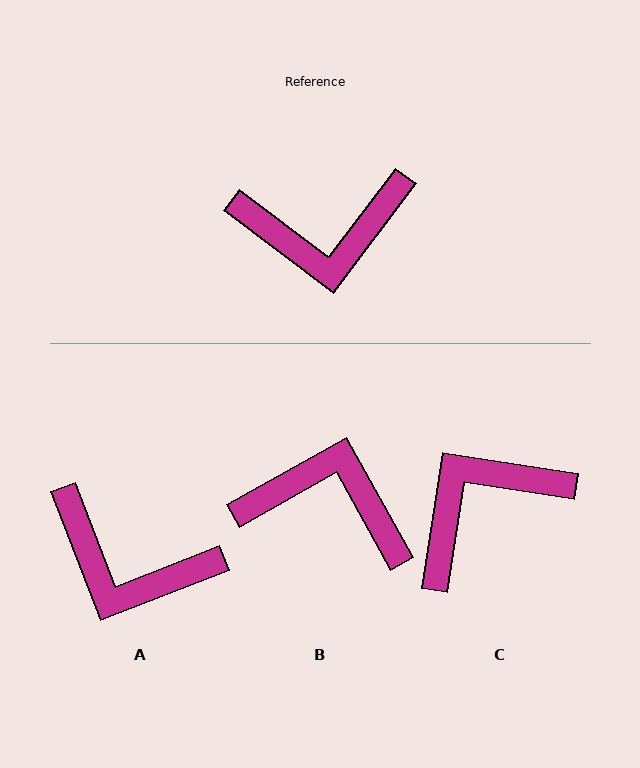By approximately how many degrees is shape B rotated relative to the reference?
Approximately 156 degrees counter-clockwise.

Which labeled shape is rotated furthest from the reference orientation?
B, about 156 degrees away.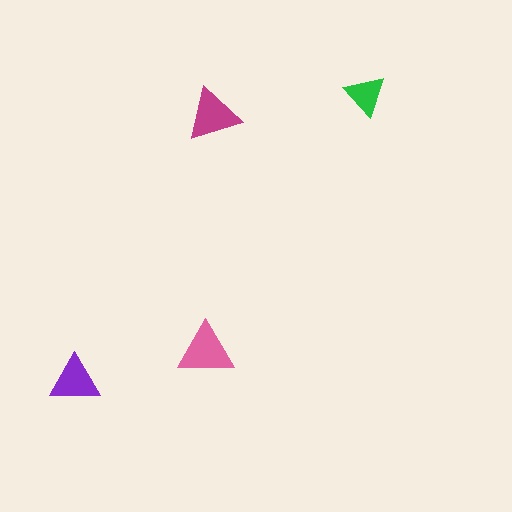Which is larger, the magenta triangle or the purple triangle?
The magenta one.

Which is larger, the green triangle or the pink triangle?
The pink one.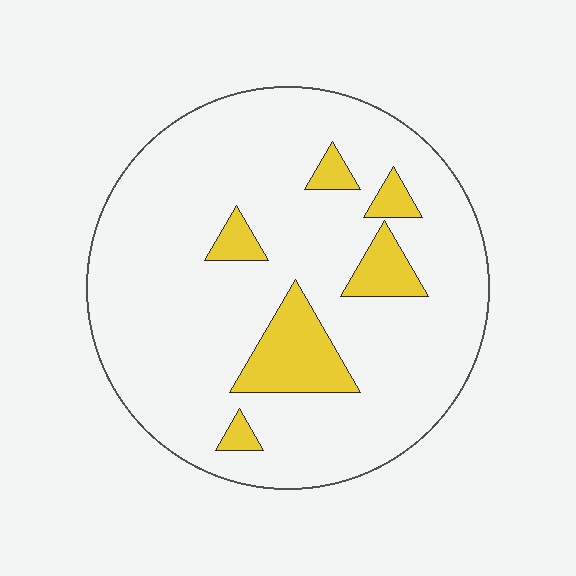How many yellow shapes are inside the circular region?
6.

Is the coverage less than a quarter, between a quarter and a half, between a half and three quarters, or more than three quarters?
Less than a quarter.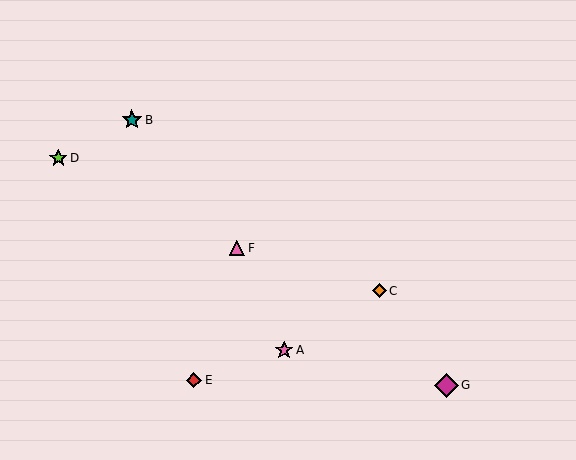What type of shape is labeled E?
Shape E is a red diamond.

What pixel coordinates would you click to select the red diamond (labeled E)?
Click at (194, 380) to select the red diamond E.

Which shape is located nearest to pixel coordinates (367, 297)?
The orange diamond (labeled C) at (379, 291) is nearest to that location.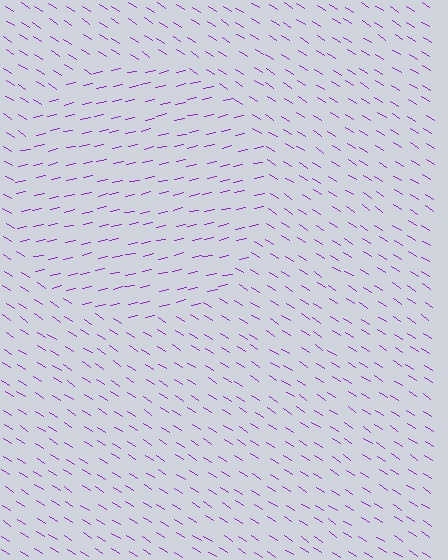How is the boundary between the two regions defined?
The boundary is defined purely by a change in line orientation (approximately 45 degrees difference). All lines are the same color and thickness.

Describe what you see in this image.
The image is filled with small purple line segments. A circle region in the image has lines oriented differently from the surrounding lines, creating a visible texture boundary.